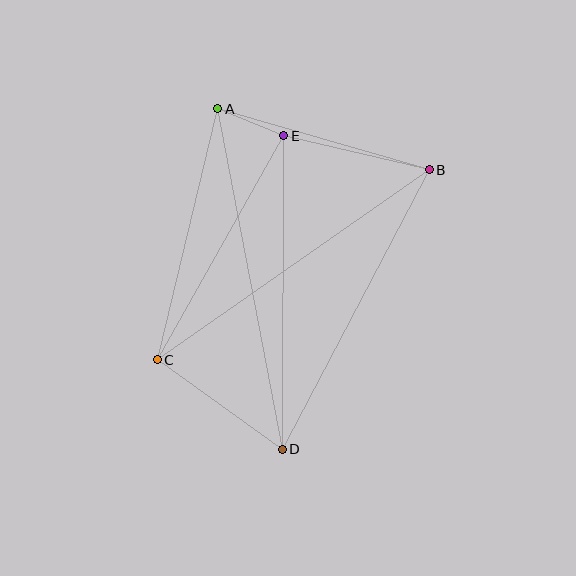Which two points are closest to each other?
Points A and E are closest to each other.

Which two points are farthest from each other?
Points A and D are farthest from each other.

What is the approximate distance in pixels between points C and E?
The distance between C and E is approximately 257 pixels.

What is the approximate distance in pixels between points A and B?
The distance between A and B is approximately 220 pixels.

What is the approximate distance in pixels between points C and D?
The distance between C and D is approximately 154 pixels.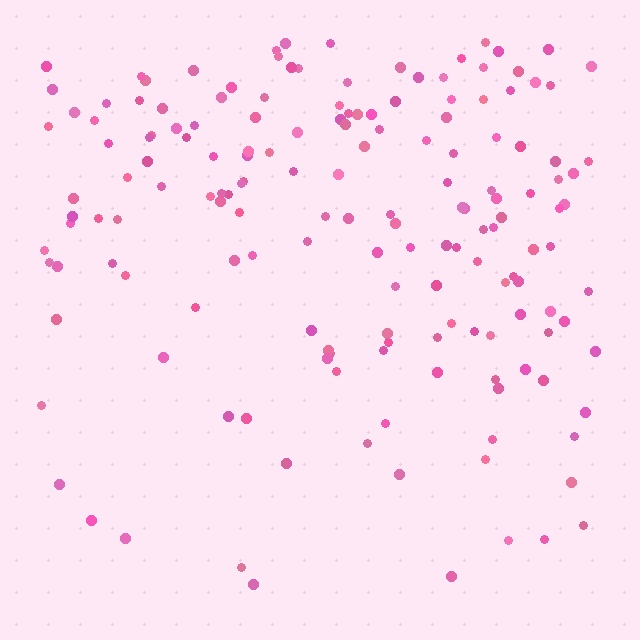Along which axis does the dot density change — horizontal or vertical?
Vertical.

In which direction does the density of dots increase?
From bottom to top, with the top side densest.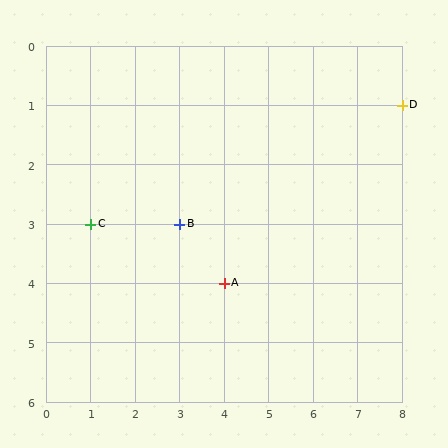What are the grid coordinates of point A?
Point A is at grid coordinates (4, 4).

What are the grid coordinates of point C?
Point C is at grid coordinates (1, 3).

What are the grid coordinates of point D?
Point D is at grid coordinates (8, 1).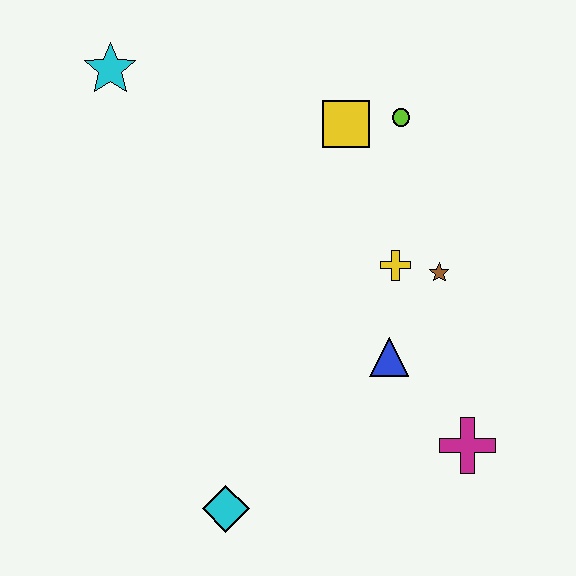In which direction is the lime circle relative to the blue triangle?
The lime circle is above the blue triangle.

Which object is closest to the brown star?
The yellow cross is closest to the brown star.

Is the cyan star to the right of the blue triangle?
No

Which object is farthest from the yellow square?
The cyan diamond is farthest from the yellow square.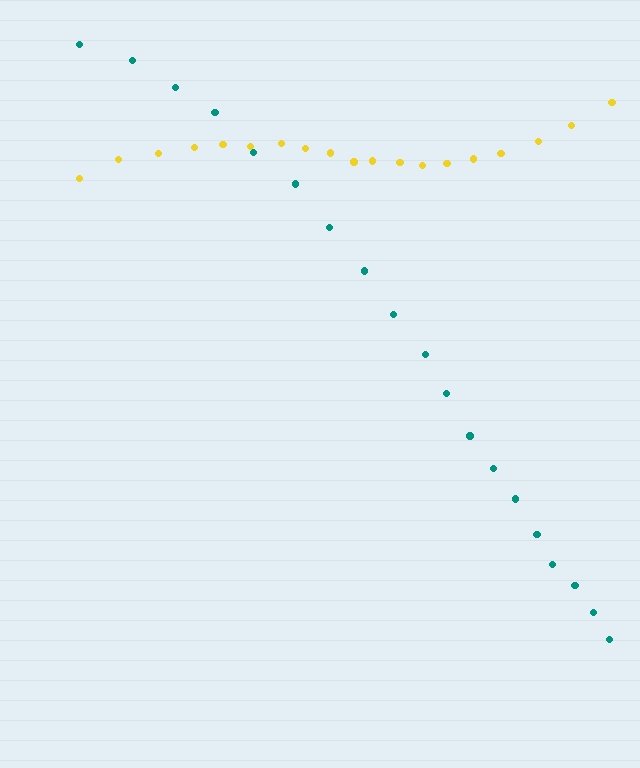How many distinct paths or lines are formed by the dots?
There are 2 distinct paths.